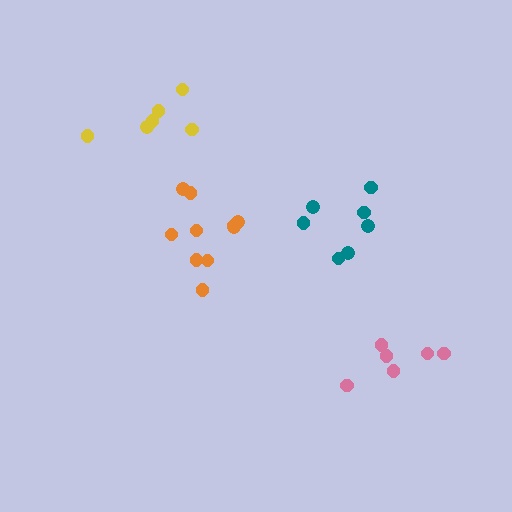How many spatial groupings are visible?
There are 4 spatial groupings.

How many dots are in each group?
Group 1: 7 dots, Group 2: 7 dots, Group 3: 10 dots, Group 4: 6 dots (30 total).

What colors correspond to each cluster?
The clusters are colored: teal, yellow, orange, pink.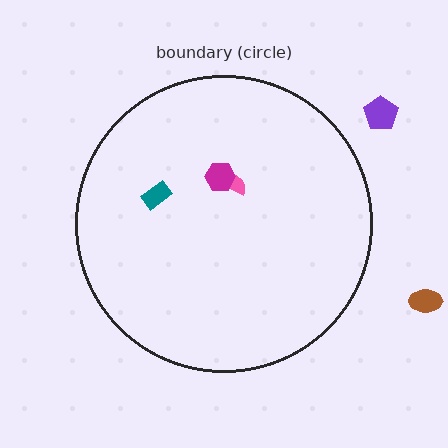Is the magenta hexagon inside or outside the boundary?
Inside.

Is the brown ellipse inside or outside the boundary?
Outside.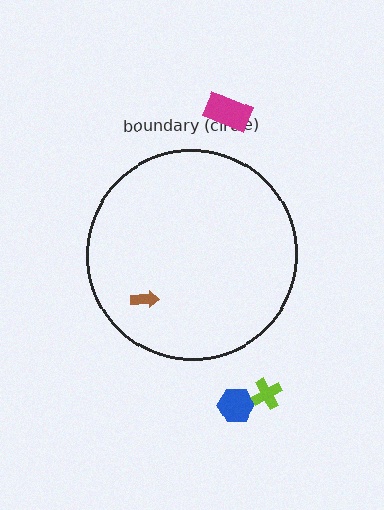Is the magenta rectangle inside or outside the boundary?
Outside.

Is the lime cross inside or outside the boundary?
Outside.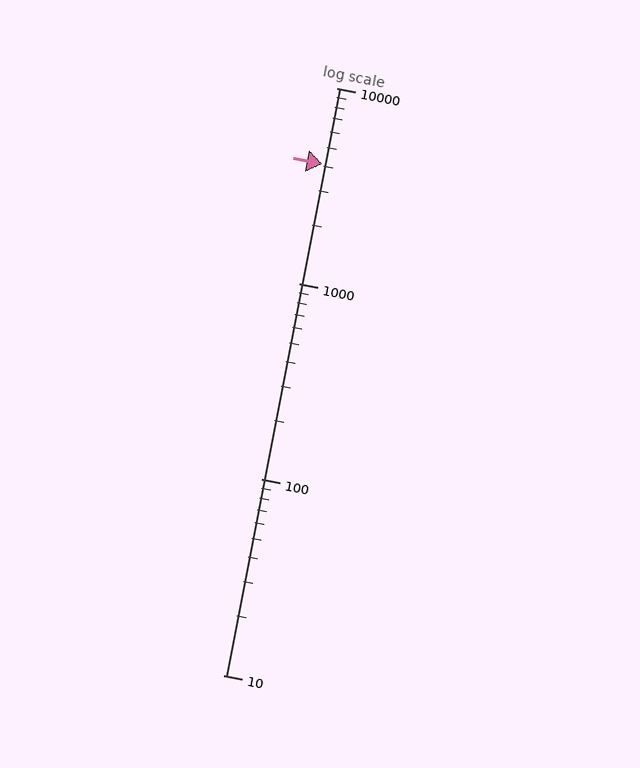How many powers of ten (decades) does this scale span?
The scale spans 3 decades, from 10 to 10000.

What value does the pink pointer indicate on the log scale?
The pointer indicates approximately 4100.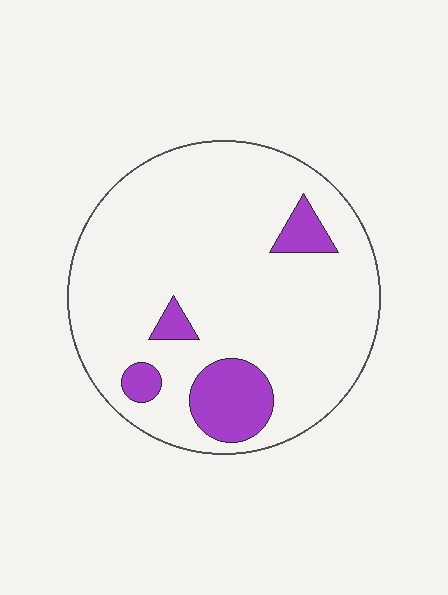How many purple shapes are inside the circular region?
4.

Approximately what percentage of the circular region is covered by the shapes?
Approximately 15%.